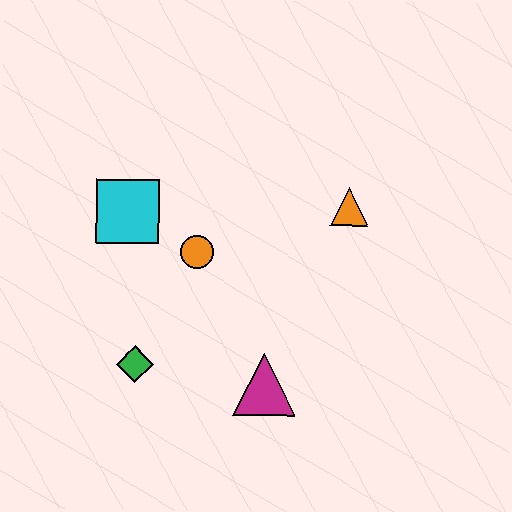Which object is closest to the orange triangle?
The orange circle is closest to the orange triangle.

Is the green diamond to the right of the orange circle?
No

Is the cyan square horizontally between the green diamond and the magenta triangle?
No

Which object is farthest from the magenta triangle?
The cyan square is farthest from the magenta triangle.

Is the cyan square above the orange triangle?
No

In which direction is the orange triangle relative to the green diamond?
The orange triangle is to the right of the green diamond.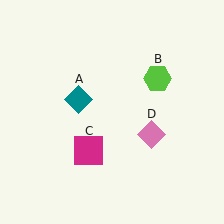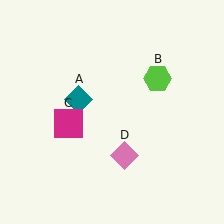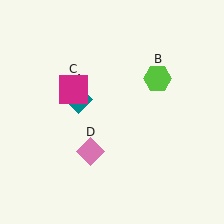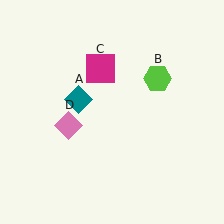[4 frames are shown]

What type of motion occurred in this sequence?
The magenta square (object C), pink diamond (object D) rotated clockwise around the center of the scene.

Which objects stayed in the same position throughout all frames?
Teal diamond (object A) and lime hexagon (object B) remained stationary.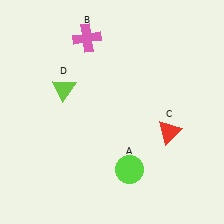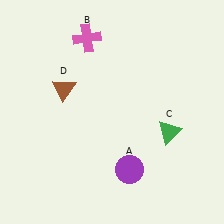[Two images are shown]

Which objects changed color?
A changed from lime to purple. C changed from red to green. D changed from lime to brown.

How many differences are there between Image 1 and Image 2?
There are 3 differences between the two images.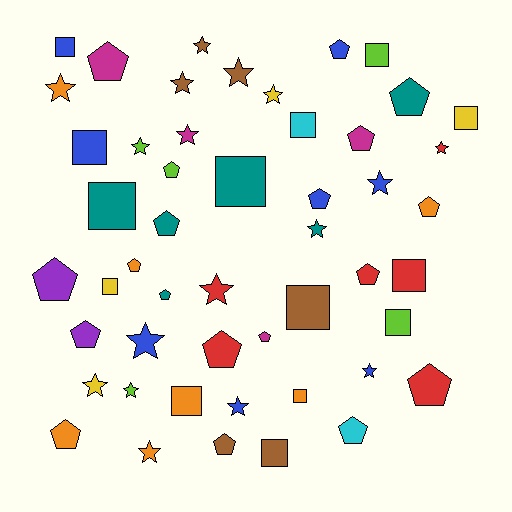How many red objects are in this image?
There are 6 red objects.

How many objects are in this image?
There are 50 objects.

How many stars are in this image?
There are 17 stars.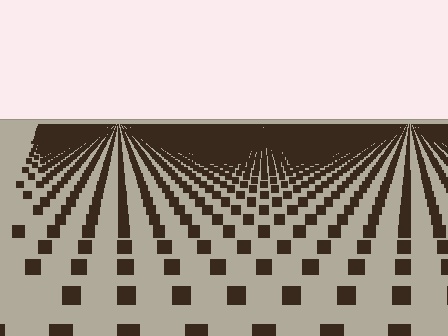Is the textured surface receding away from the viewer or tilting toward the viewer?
The surface is receding away from the viewer. Texture elements get smaller and denser toward the top.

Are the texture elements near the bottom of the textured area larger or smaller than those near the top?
Larger. Near the bottom, elements are closer to the viewer and appear at a bigger on-screen size.